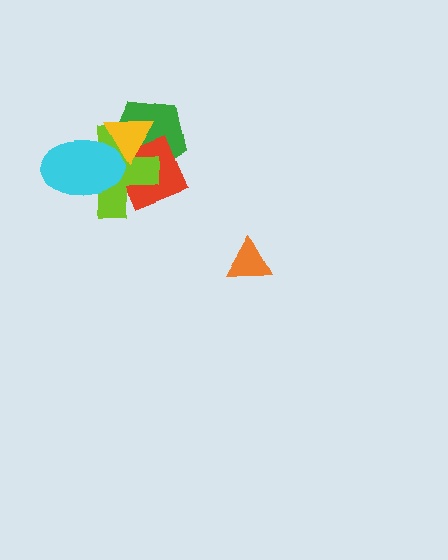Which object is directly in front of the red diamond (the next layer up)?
The lime cross is directly in front of the red diamond.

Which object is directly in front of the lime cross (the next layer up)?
The yellow triangle is directly in front of the lime cross.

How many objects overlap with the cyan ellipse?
4 objects overlap with the cyan ellipse.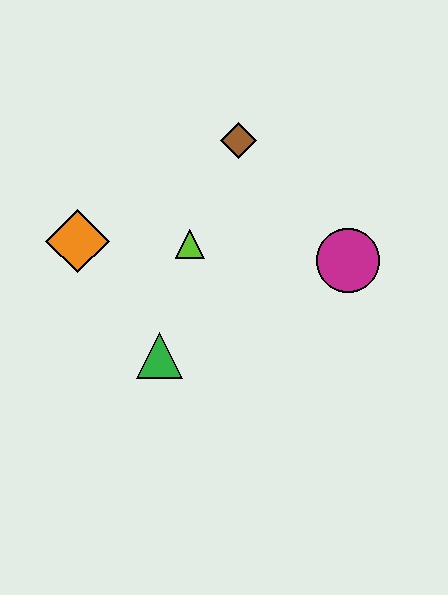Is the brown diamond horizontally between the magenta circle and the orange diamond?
Yes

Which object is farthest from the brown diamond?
The green triangle is farthest from the brown diamond.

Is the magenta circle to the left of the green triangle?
No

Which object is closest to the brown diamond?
The lime triangle is closest to the brown diamond.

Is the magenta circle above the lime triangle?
No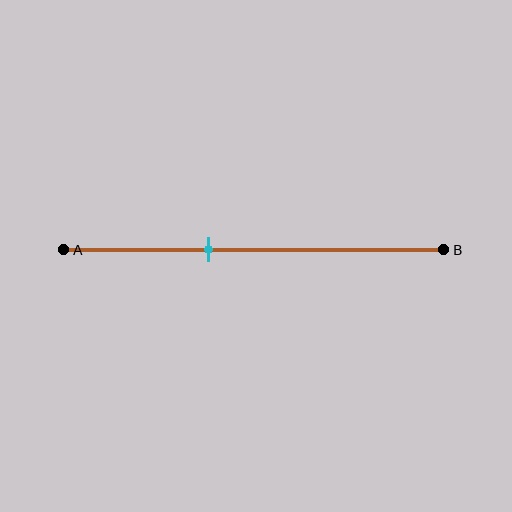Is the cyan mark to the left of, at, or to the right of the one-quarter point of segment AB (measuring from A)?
The cyan mark is to the right of the one-quarter point of segment AB.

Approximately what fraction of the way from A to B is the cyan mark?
The cyan mark is approximately 40% of the way from A to B.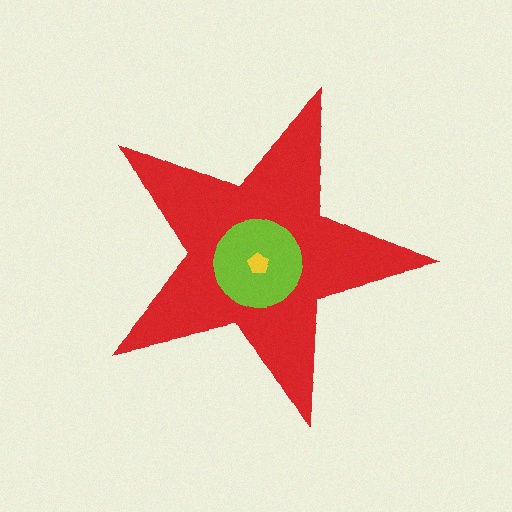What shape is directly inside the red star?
The lime circle.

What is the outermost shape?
The red star.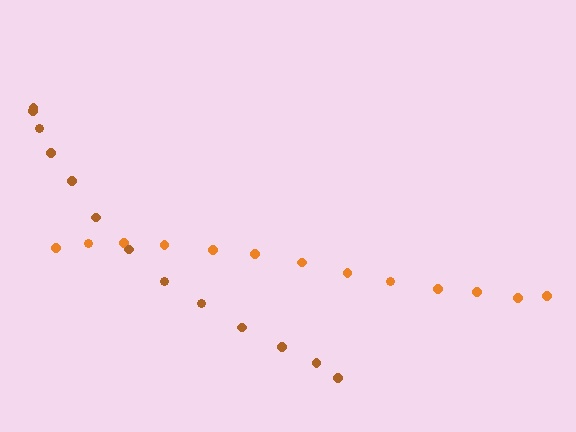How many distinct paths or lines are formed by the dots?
There are 2 distinct paths.